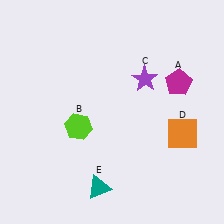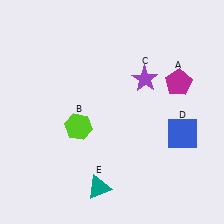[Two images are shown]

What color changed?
The square (D) changed from orange in Image 1 to blue in Image 2.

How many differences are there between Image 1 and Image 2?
There is 1 difference between the two images.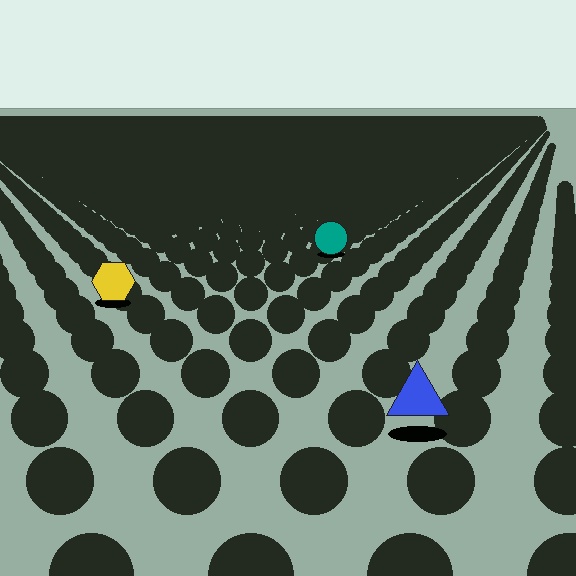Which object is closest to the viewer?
The blue triangle is closest. The texture marks near it are larger and more spread out.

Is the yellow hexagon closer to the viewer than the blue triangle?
No. The blue triangle is closer — you can tell from the texture gradient: the ground texture is coarser near it.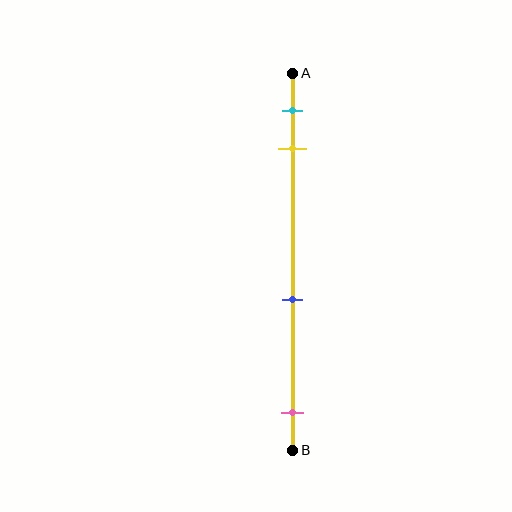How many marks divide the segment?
There are 4 marks dividing the segment.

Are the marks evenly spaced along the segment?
No, the marks are not evenly spaced.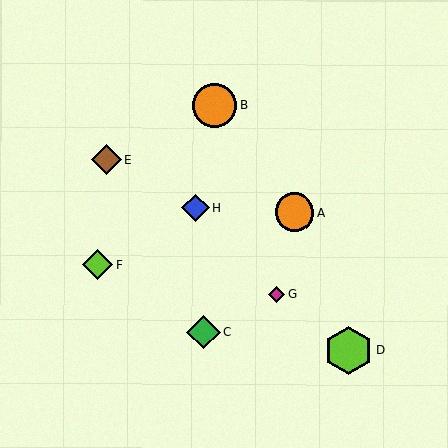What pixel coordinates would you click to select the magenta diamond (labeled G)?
Click at (276, 295) to select the magenta diamond G.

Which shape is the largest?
The lime hexagon (labeled D) is the largest.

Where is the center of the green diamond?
The center of the green diamond is at (204, 332).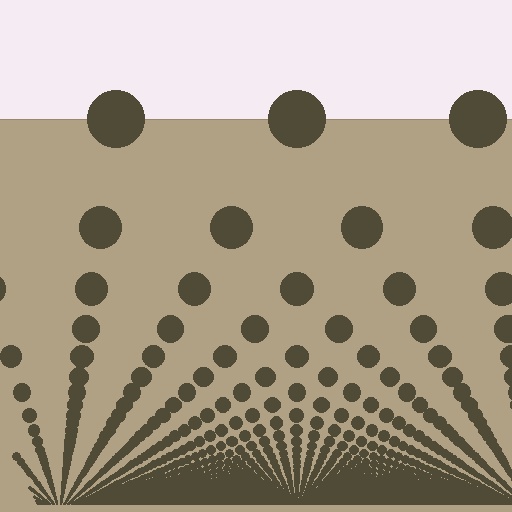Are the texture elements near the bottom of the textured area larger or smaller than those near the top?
Smaller. The gradient is inverted — elements near the bottom are smaller and denser.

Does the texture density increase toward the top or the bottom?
Density increases toward the bottom.